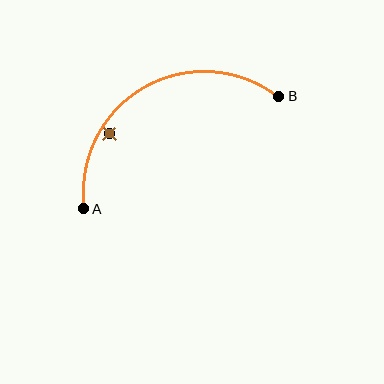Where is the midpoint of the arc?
The arc midpoint is the point on the curve farthest from the straight line joining A and B. It sits above that line.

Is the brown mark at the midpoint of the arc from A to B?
No — the brown mark does not lie on the arc at all. It sits slightly inside the curve.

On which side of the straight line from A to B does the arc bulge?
The arc bulges above the straight line connecting A and B.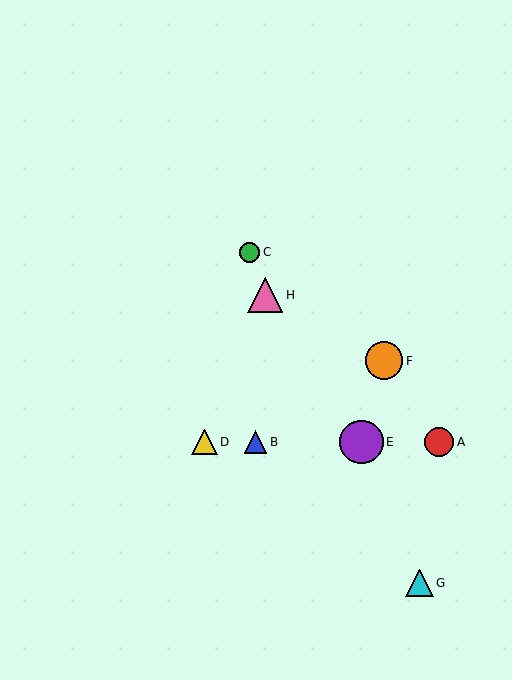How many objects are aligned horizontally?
4 objects (A, B, D, E) are aligned horizontally.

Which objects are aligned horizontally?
Objects A, B, D, E are aligned horizontally.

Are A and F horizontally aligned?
No, A is at y≈442 and F is at y≈361.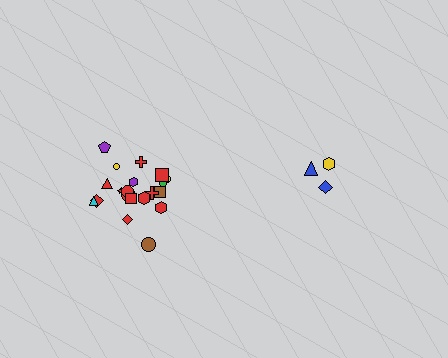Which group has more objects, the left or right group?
The left group.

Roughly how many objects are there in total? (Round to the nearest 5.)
Roughly 25 objects in total.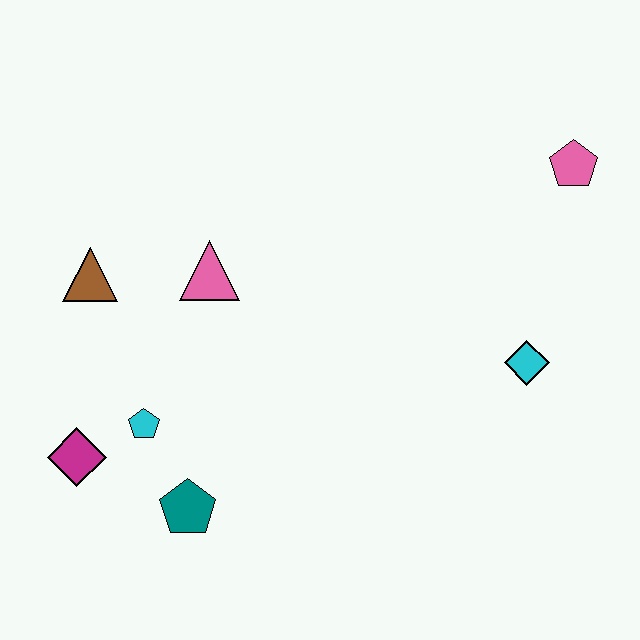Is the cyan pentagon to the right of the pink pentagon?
No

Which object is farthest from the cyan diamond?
The magenta diamond is farthest from the cyan diamond.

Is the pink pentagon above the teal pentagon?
Yes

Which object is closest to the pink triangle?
The brown triangle is closest to the pink triangle.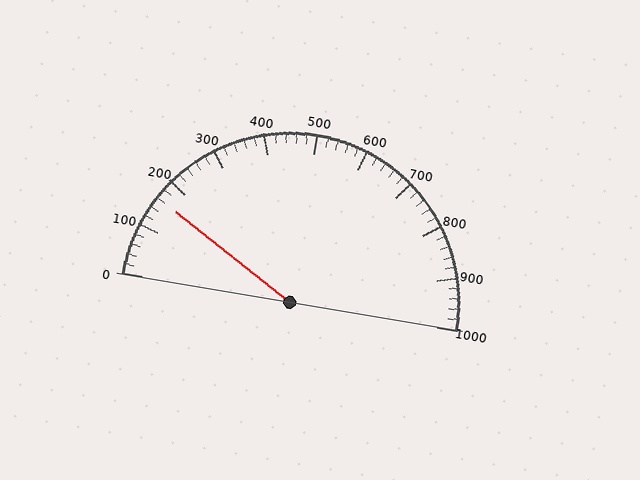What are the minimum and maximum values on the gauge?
The gauge ranges from 0 to 1000.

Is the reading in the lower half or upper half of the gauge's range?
The reading is in the lower half of the range (0 to 1000).